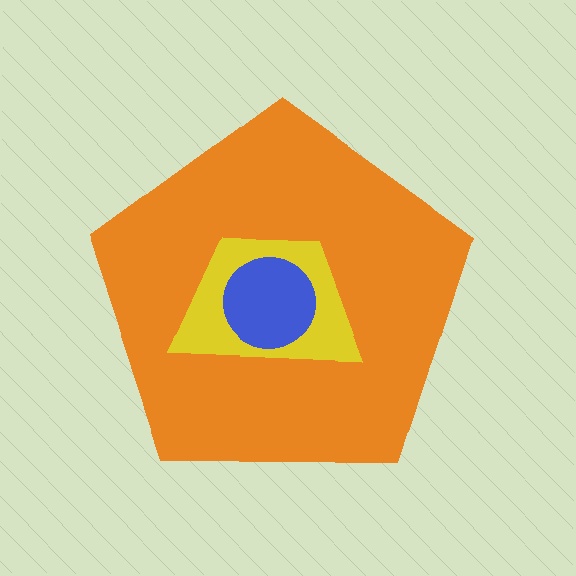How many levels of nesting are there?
3.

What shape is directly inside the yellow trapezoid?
The blue circle.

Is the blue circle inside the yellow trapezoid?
Yes.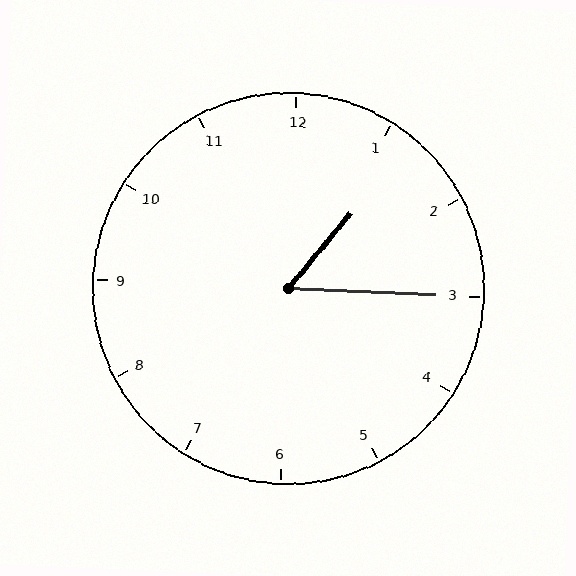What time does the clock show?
1:15.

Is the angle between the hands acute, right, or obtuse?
It is acute.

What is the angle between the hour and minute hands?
Approximately 52 degrees.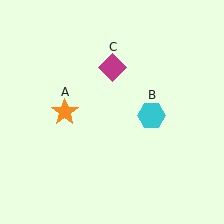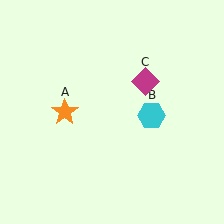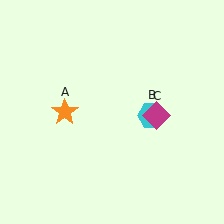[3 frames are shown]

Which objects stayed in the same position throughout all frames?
Orange star (object A) and cyan hexagon (object B) remained stationary.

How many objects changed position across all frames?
1 object changed position: magenta diamond (object C).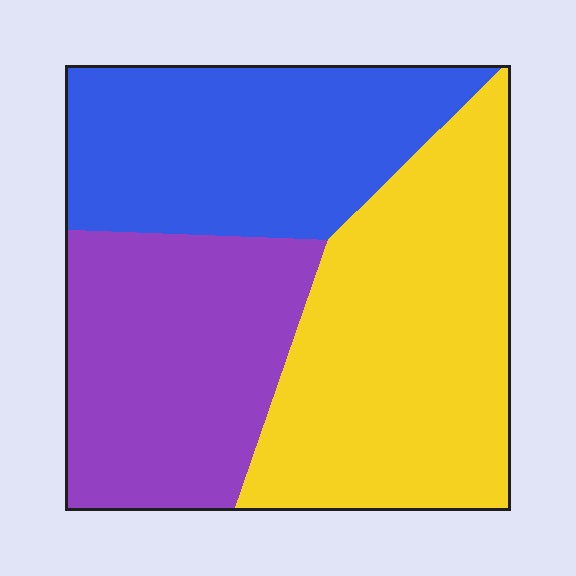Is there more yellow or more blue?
Yellow.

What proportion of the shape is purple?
Purple takes up about one third (1/3) of the shape.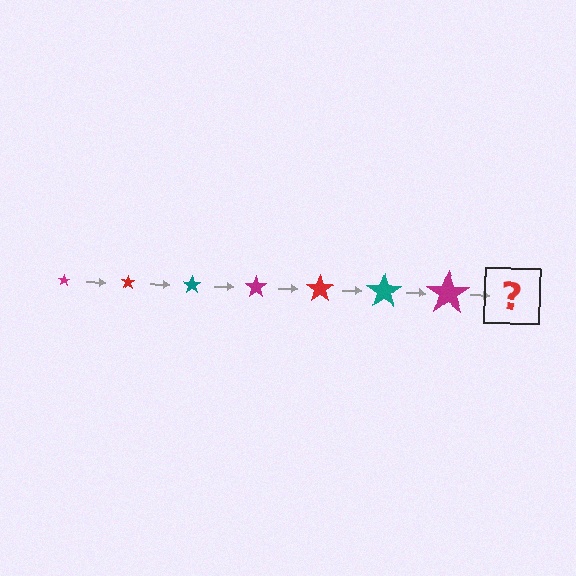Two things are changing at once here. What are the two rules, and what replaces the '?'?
The two rules are that the star grows larger each step and the color cycles through magenta, red, and teal. The '?' should be a red star, larger than the previous one.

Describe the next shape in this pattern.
It should be a red star, larger than the previous one.